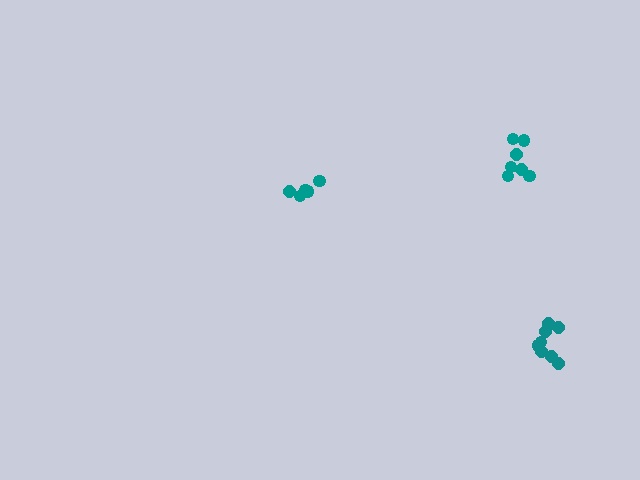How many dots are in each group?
Group 1: 8 dots, Group 2: 5 dots, Group 3: 7 dots (20 total).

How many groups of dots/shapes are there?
There are 3 groups.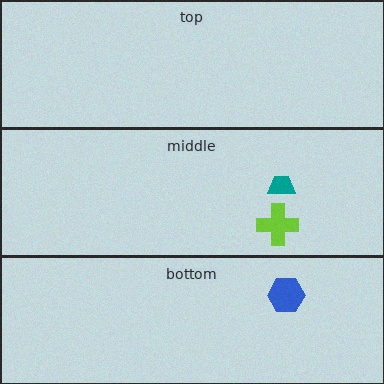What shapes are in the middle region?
The lime cross, the teal trapezoid.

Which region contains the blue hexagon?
The bottom region.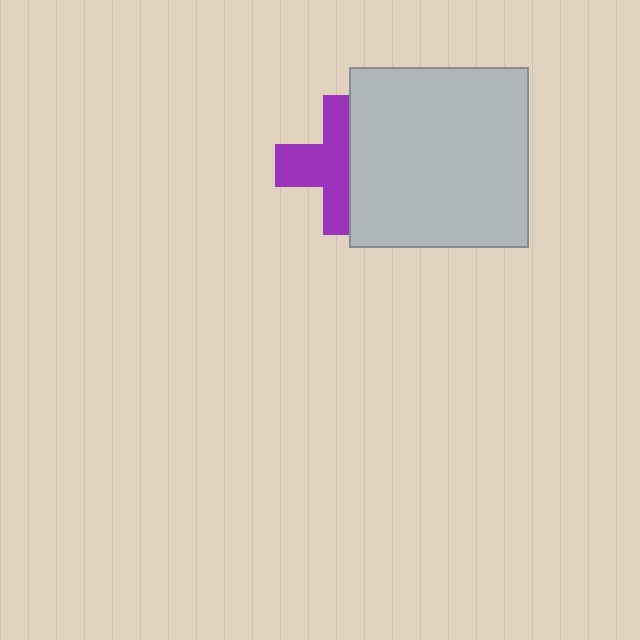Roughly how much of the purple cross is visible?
About half of it is visible (roughly 56%).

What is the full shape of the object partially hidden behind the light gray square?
The partially hidden object is a purple cross.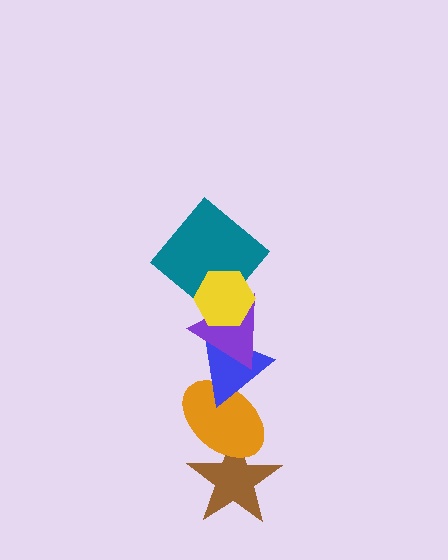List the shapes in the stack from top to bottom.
From top to bottom: the yellow hexagon, the teal diamond, the purple triangle, the blue triangle, the orange ellipse, the brown star.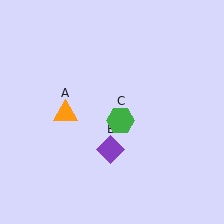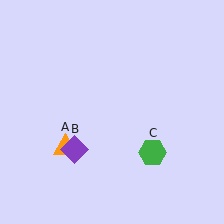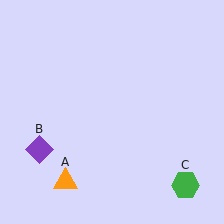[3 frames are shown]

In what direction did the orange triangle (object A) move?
The orange triangle (object A) moved down.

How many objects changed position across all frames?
3 objects changed position: orange triangle (object A), purple diamond (object B), green hexagon (object C).